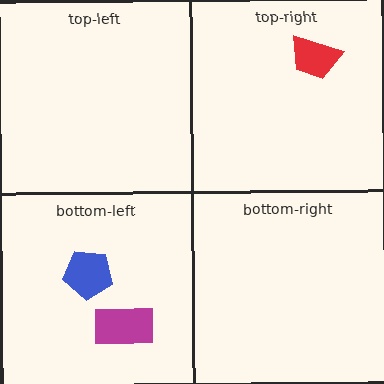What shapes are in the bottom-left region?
The magenta rectangle, the blue pentagon.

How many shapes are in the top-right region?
1.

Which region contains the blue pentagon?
The bottom-left region.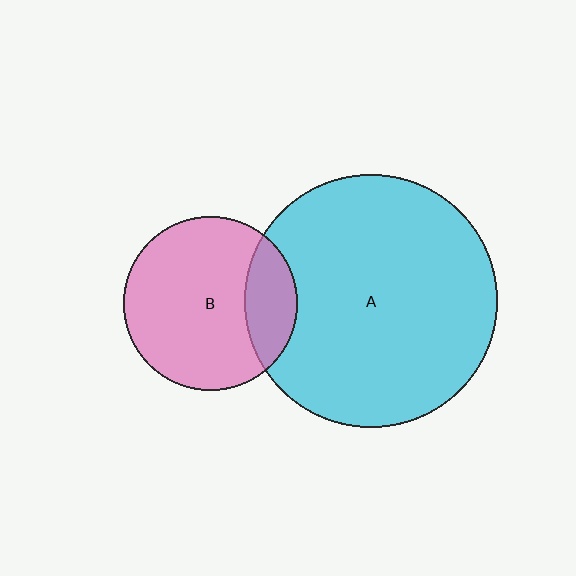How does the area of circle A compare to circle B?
Approximately 2.1 times.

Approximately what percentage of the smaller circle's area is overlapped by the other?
Approximately 20%.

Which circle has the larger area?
Circle A (cyan).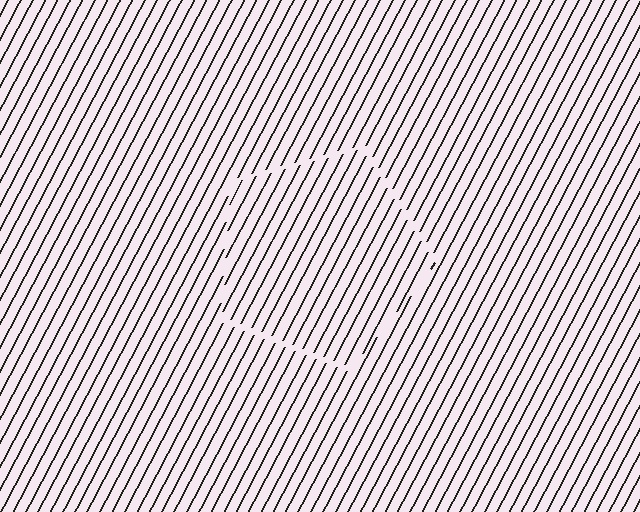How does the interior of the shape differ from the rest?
The interior of the shape contains the same grating, shifted by half a period — the contour is defined by the phase discontinuity where line-ends from the inner and outer gratings abut.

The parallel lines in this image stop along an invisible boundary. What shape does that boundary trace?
An illusory pentagon. The interior of the shape contains the same grating, shifted by half a period — the contour is defined by the phase discontinuity where line-ends from the inner and outer gratings abut.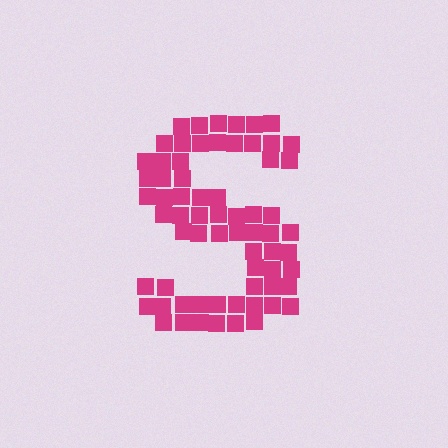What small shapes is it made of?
It is made of small squares.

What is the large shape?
The large shape is the letter S.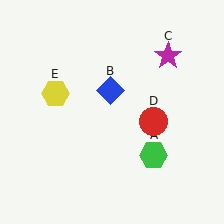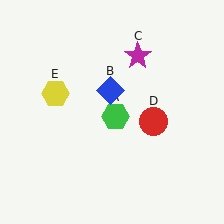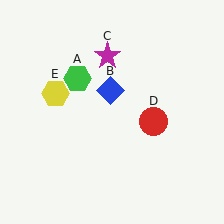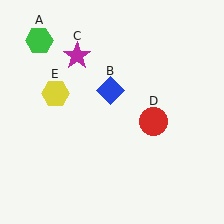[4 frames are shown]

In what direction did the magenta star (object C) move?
The magenta star (object C) moved left.